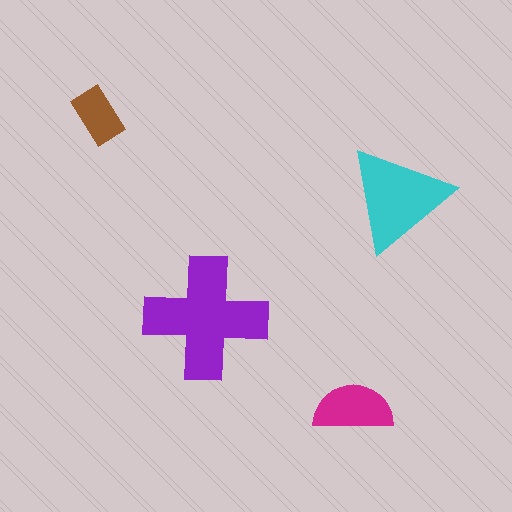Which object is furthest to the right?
The cyan triangle is rightmost.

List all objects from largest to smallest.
The purple cross, the cyan triangle, the magenta semicircle, the brown rectangle.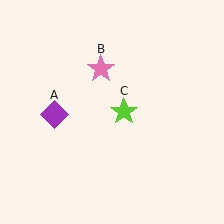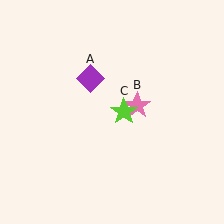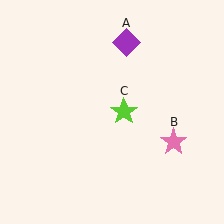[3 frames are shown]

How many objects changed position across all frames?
2 objects changed position: purple diamond (object A), pink star (object B).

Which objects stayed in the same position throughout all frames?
Lime star (object C) remained stationary.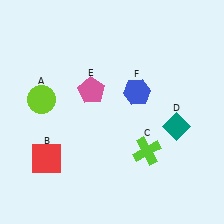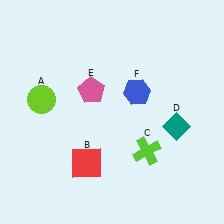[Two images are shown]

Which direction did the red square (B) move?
The red square (B) moved right.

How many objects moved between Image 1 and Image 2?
1 object moved between the two images.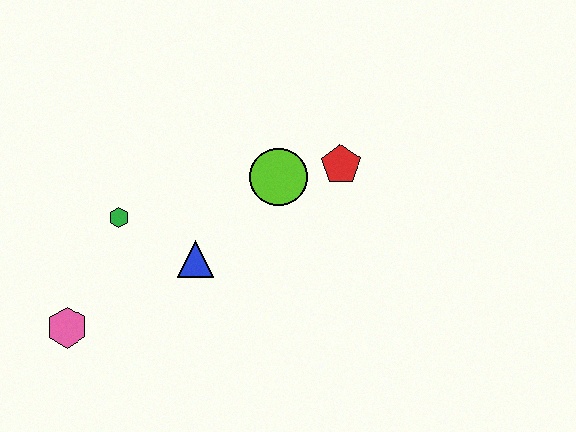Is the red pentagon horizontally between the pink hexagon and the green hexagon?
No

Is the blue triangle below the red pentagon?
Yes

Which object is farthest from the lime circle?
The pink hexagon is farthest from the lime circle.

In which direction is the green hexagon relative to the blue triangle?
The green hexagon is to the left of the blue triangle.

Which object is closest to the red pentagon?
The lime circle is closest to the red pentagon.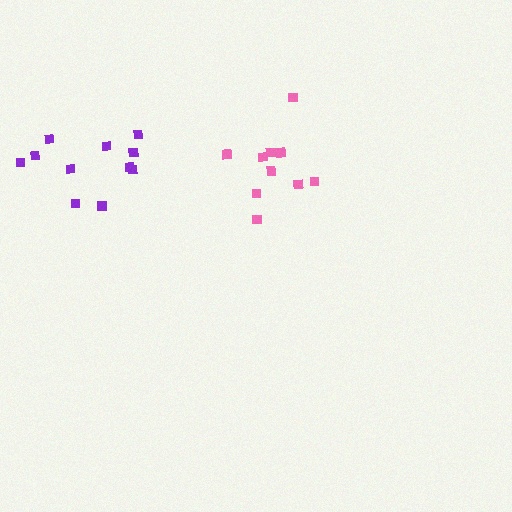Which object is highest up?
The purple cluster is topmost.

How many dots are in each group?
Group 1: 10 dots, Group 2: 11 dots (21 total).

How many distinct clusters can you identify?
There are 2 distinct clusters.